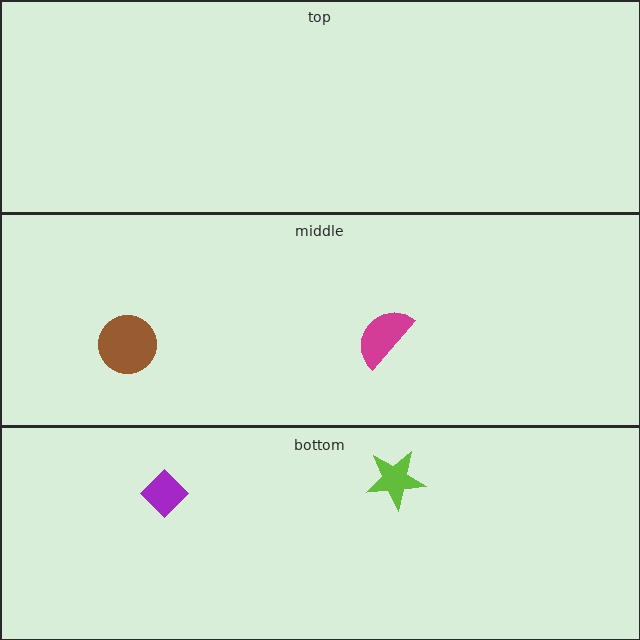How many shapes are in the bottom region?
2.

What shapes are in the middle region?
The magenta semicircle, the brown circle.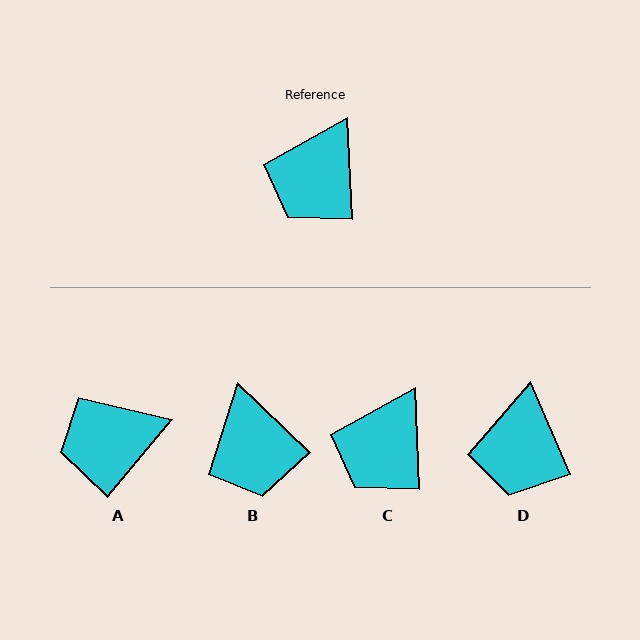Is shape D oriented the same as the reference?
No, it is off by about 20 degrees.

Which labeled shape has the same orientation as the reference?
C.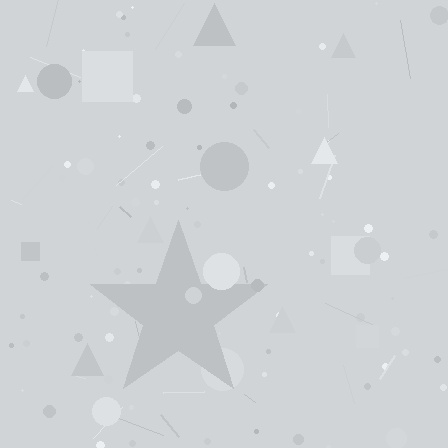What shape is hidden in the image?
A star is hidden in the image.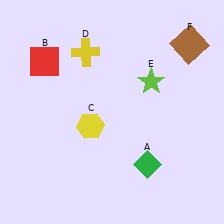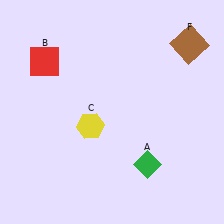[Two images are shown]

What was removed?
The lime star (E), the yellow cross (D) were removed in Image 2.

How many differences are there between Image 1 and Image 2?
There are 2 differences between the two images.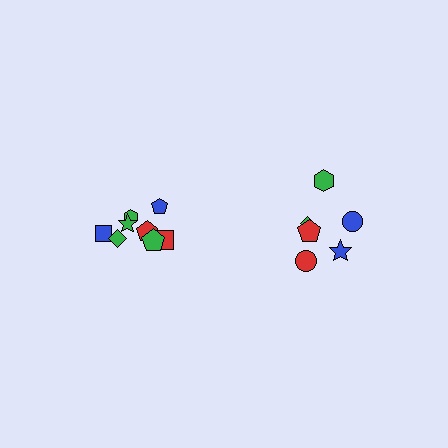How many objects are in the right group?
There are 6 objects.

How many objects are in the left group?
There are 8 objects.